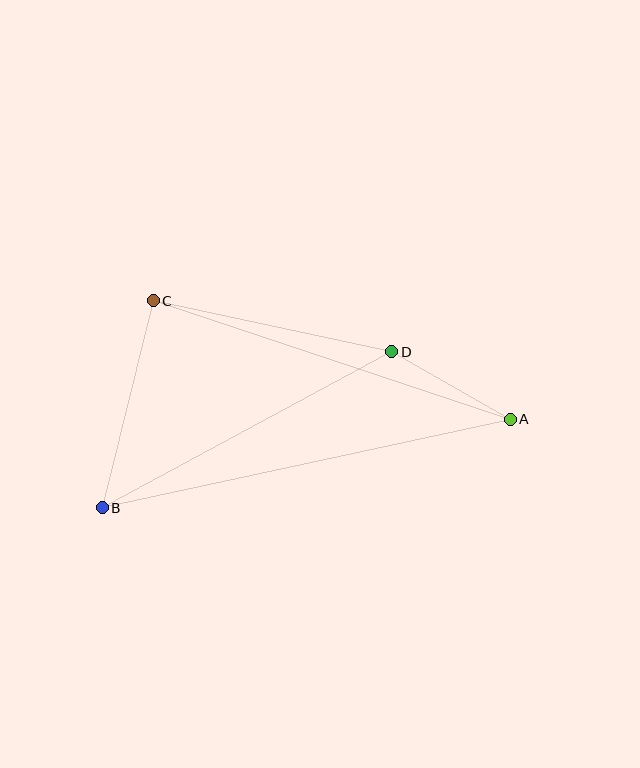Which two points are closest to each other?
Points A and D are closest to each other.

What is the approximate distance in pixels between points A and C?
The distance between A and C is approximately 376 pixels.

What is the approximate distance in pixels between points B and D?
The distance between B and D is approximately 329 pixels.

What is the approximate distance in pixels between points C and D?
The distance between C and D is approximately 244 pixels.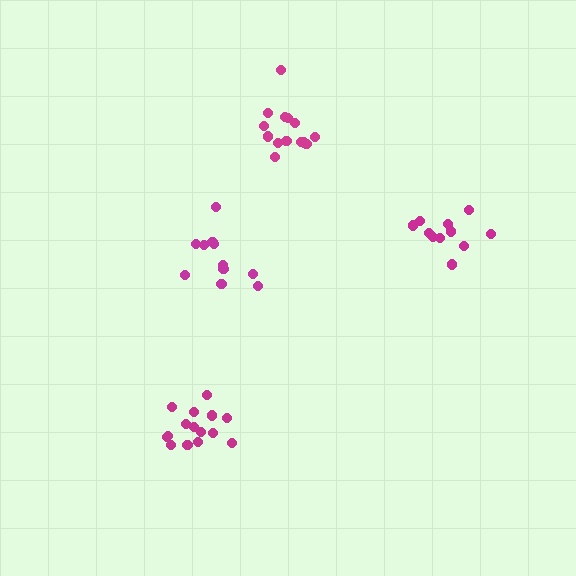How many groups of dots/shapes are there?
There are 4 groups.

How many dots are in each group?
Group 1: 14 dots, Group 2: 11 dots, Group 3: 15 dots, Group 4: 11 dots (51 total).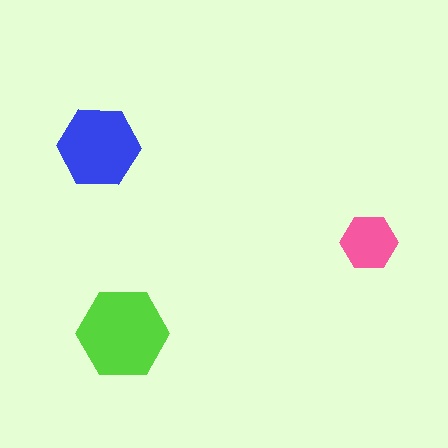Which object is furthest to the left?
The blue hexagon is leftmost.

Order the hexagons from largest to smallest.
the lime one, the blue one, the pink one.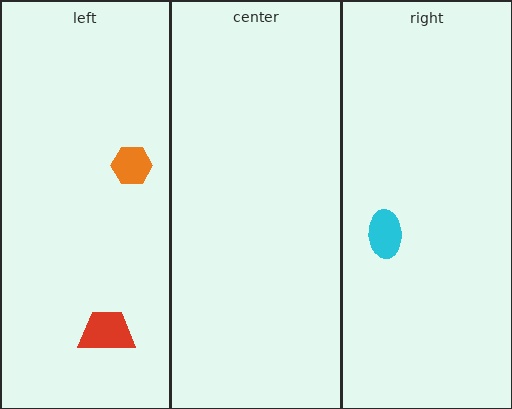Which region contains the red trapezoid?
The left region.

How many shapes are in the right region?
1.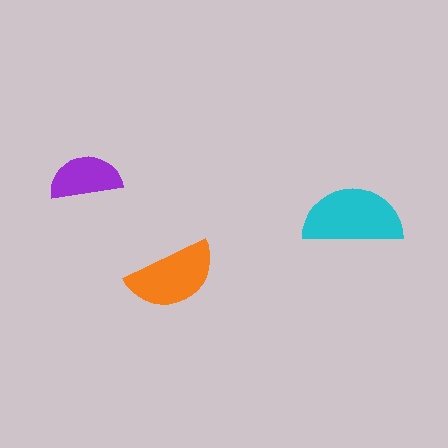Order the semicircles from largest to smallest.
the cyan one, the orange one, the purple one.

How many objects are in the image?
There are 3 objects in the image.